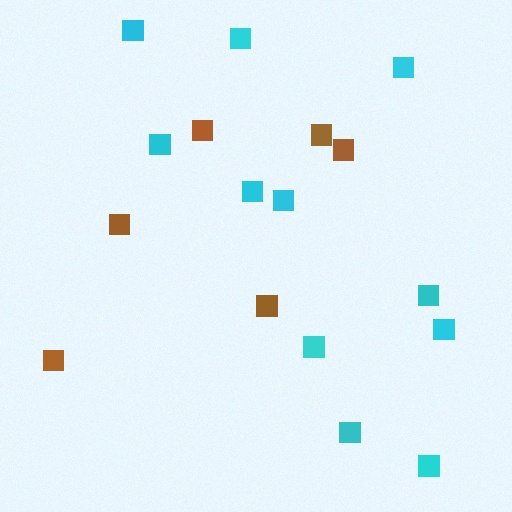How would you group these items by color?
There are 2 groups: one group of brown squares (6) and one group of cyan squares (11).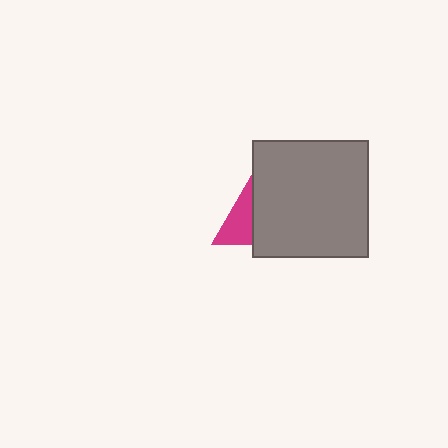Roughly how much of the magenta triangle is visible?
A small part of it is visible (roughly 36%).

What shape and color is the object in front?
The object in front is a gray square.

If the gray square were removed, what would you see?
You would see the complete magenta triangle.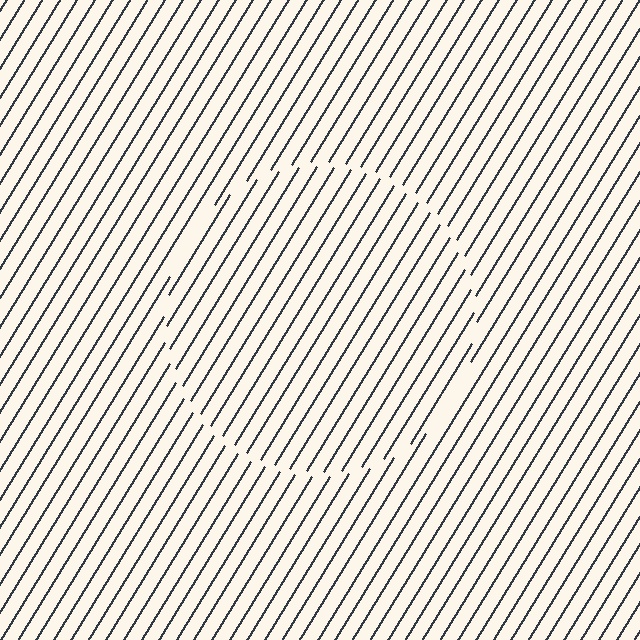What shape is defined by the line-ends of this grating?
An illusory circle. The interior of the shape contains the same grating, shifted by half a period — the contour is defined by the phase discontinuity where line-ends from the inner and outer gratings abut.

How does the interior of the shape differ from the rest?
The interior of the shape contains the same grating, shifted by half a period — the contour is defined by the phase discontinuity where line-ends from the inner and outer gratings abut.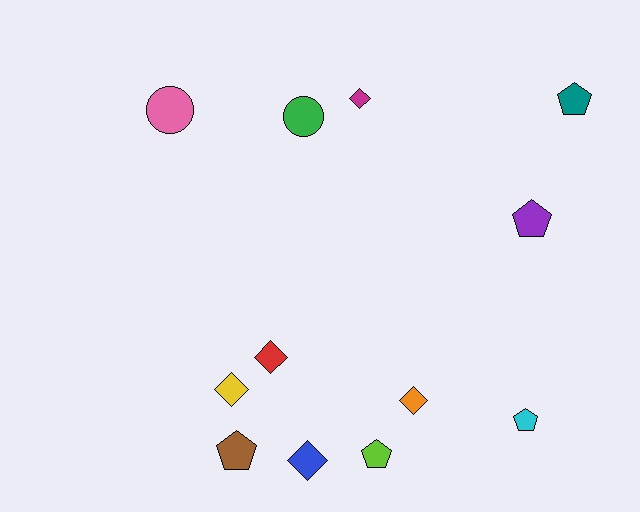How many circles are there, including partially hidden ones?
There are 2 circles.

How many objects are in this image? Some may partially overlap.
There are 12 objects.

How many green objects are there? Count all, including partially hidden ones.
There is 1 green object.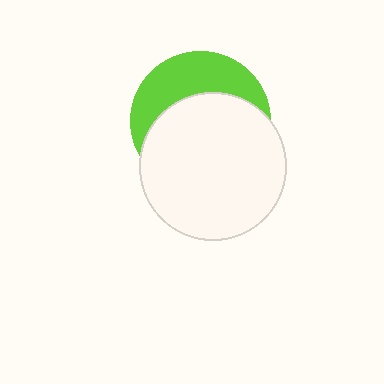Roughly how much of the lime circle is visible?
A small part of it is visible (roughly 37%).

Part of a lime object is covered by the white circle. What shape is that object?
It is a circle.